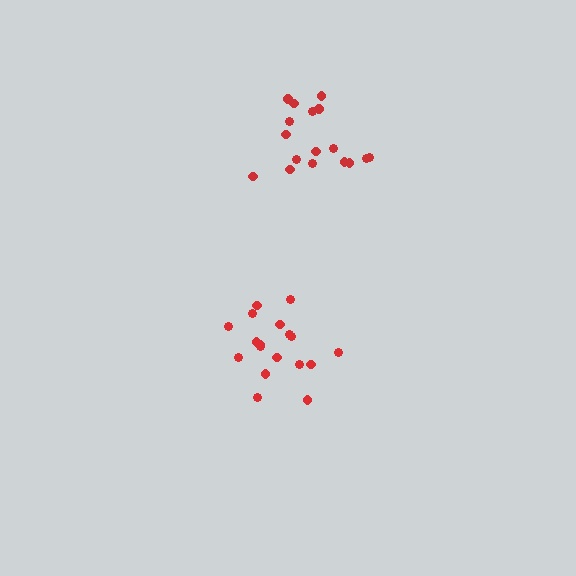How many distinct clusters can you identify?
There are 2 distinct clusters.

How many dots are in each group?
Group 1: 18 dots, Group 2: 18 dots (36 total).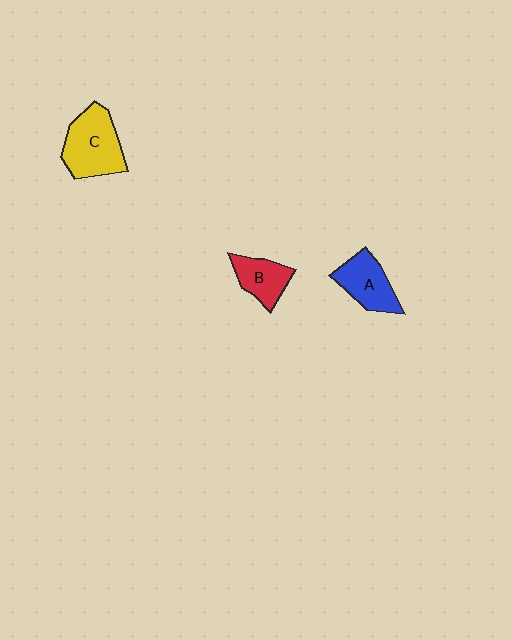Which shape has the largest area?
Shape C (yellow).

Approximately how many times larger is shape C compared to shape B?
Approximately 1.7 times.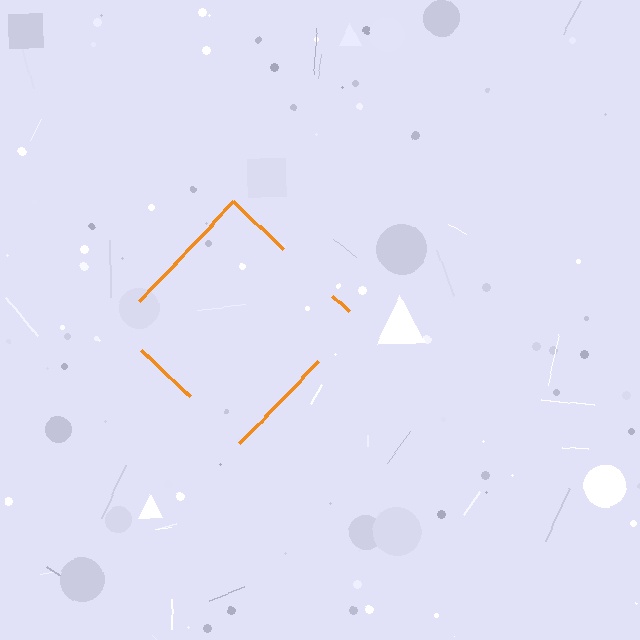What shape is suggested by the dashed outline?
The dashed outline suggests a diamond.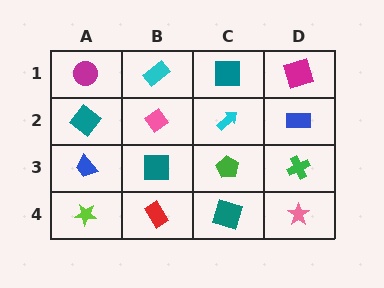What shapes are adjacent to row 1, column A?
A teal diamond (row 2, column A), a cyan rectangle (row 1, column B).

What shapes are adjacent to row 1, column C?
A cyan arrow (row 2, column C), a cyan rectangle (row 1, column B), a magenta square (row 1, column D).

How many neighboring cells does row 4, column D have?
2.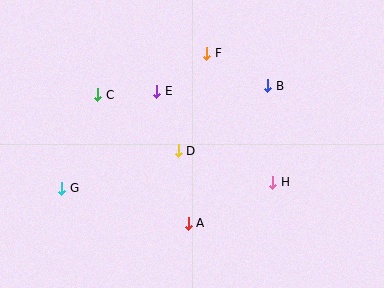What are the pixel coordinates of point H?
Point H is at (273, 182).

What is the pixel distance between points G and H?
The distance between G and H is 211 pixels.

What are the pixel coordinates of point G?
Point G is at (62, 188).